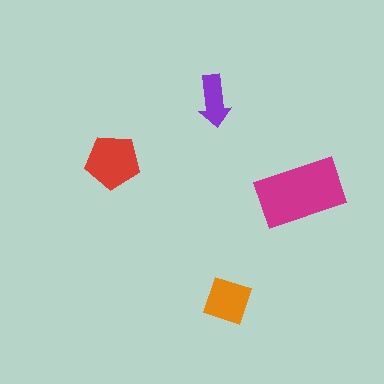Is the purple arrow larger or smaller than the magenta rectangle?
Smaller.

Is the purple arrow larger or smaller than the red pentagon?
Smaller.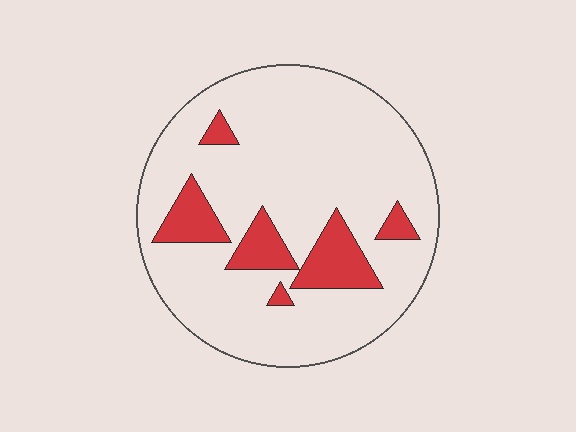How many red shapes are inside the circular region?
6.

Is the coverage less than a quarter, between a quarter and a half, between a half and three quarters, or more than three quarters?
Less than a quarter.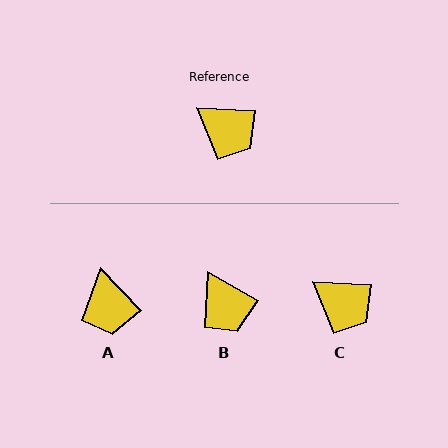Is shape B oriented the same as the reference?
No, it is off by about 26 degrees.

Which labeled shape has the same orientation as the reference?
C.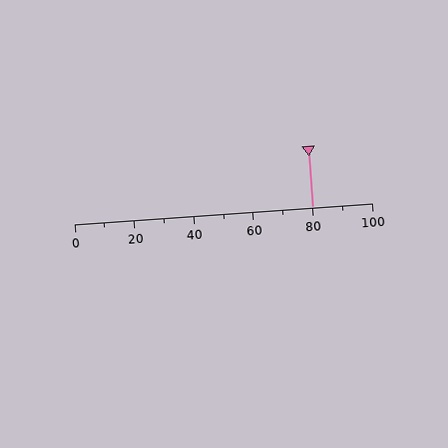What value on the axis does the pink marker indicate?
The marker indicates approximately 80.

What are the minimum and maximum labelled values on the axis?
The axis runs from 0 to 100.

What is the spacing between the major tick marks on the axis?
The major ticks are spaced 20 apart.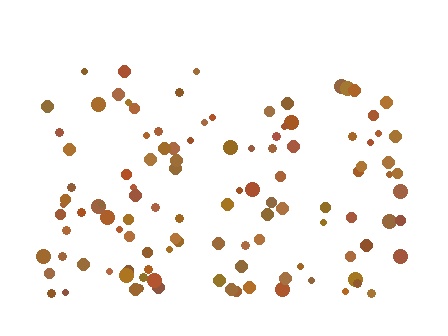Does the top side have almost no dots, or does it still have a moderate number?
Still a moderate number, just noticeably fewer than the bottom.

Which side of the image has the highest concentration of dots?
The bottom.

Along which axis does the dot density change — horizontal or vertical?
Vertical.